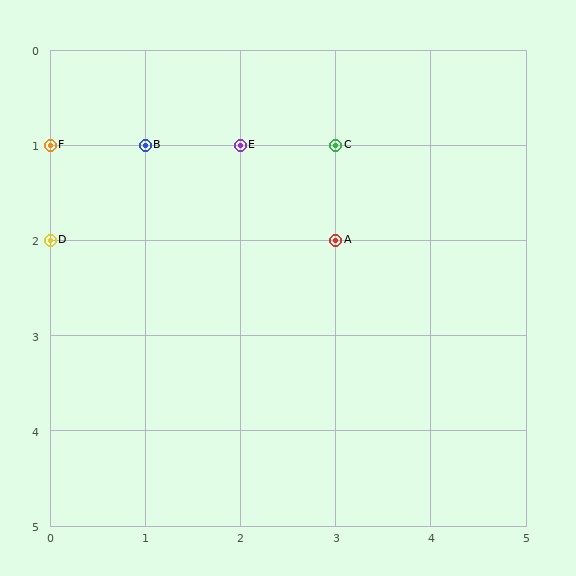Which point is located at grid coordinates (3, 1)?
Point C is at (3, 1).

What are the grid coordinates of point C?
Point C is at grid coordinates (3, 1).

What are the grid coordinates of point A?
Point A is at grid coordinates (3, 2).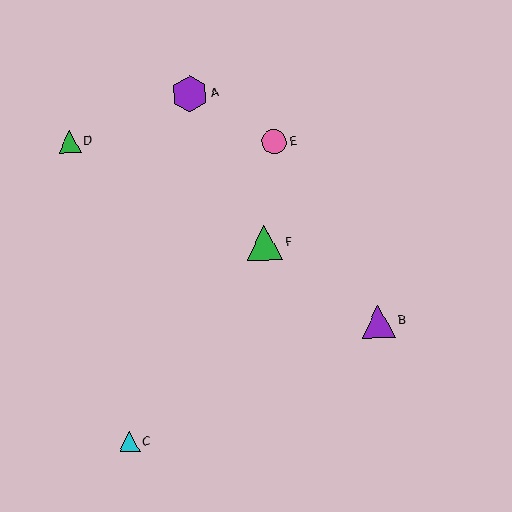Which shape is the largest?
The green triangle (labeled F) is the largest.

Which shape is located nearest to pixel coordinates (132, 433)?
The cyan triangle (labeled C) at (129, 442) is nearest to that location.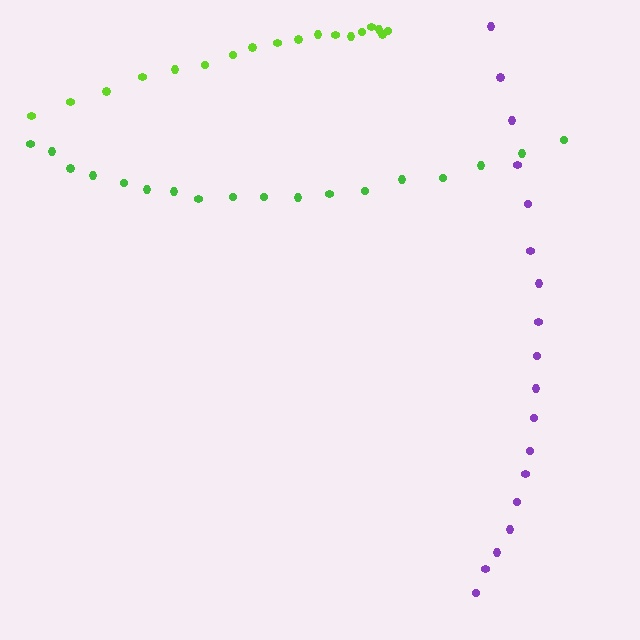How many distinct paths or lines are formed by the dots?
There are 3 distinct paths.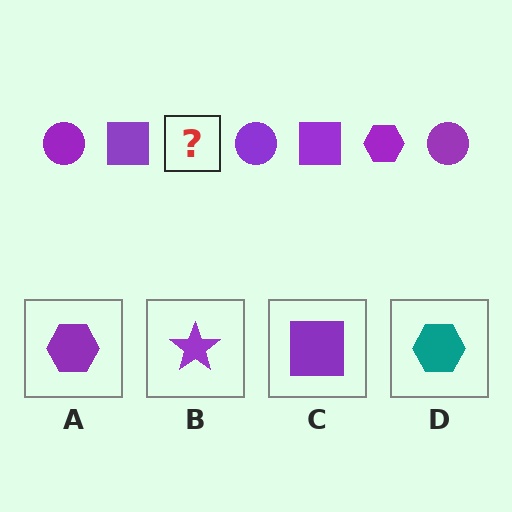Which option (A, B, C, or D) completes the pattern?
A.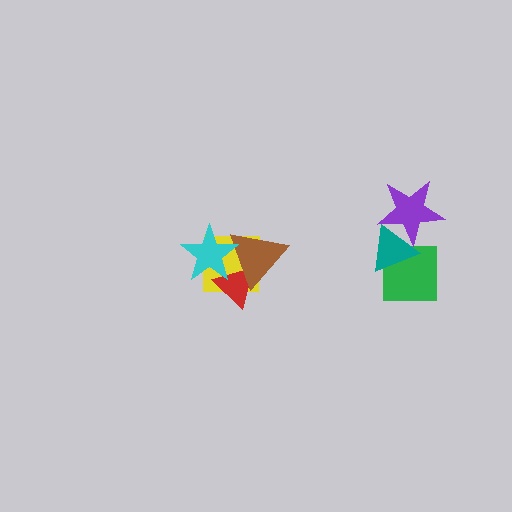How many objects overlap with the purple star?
1 object overlaps with the purple star.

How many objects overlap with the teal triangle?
2 objects overlap with the teal triangle.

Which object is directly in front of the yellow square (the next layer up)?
The red triangle is directly in front of the yellow square.